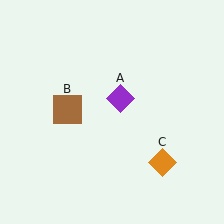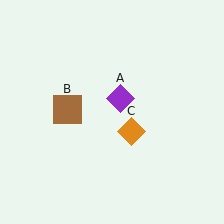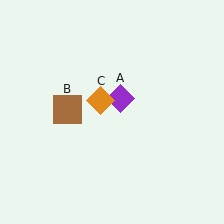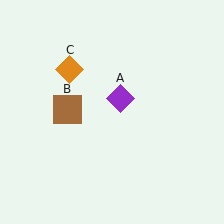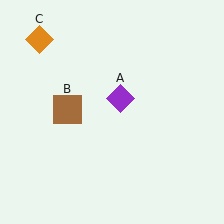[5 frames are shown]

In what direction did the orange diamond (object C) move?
The orange diamond (object C) moved up and to the left.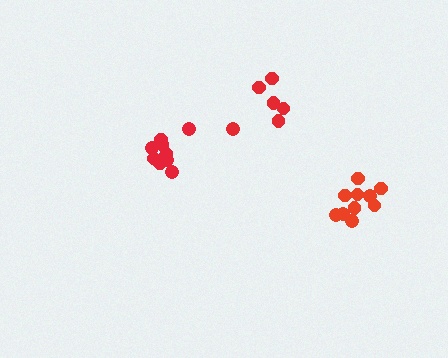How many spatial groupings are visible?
There are 3 spatial groupings.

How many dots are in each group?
Group 1: 10 dots, Group 2: 6 dots, Group 3: 10 dots (26 total).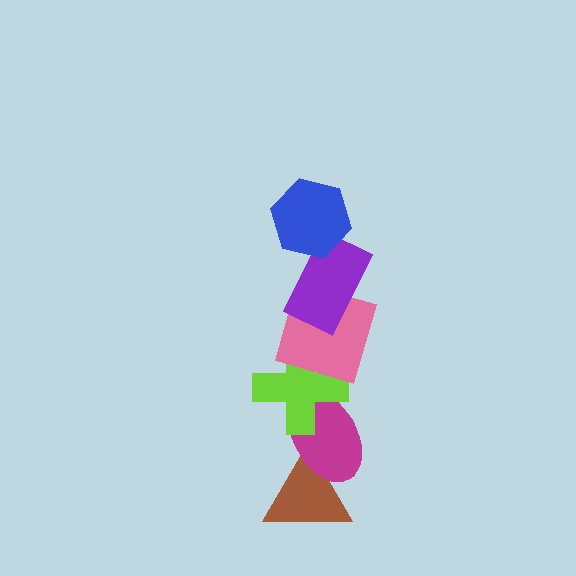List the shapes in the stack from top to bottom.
From top to bottom: the blue hexagon, the purple rectangle, the pink square, the lime cross, the magenta ellipse, the brown triangle.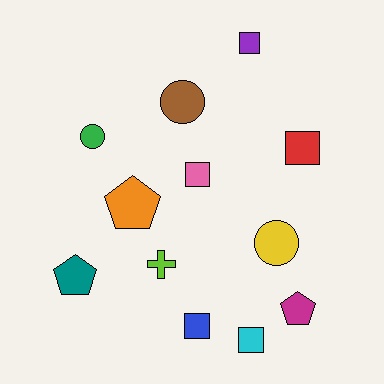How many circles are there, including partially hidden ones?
There are 3 circles.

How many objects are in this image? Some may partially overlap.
There are 12 objects.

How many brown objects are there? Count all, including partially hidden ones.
There is 1 brown object.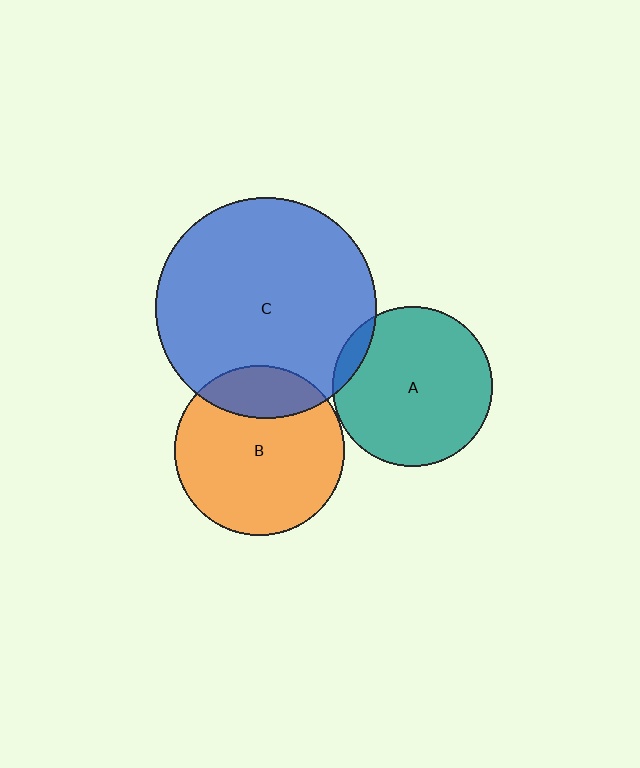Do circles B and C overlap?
Yes.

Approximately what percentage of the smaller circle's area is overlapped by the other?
Approximately 20%.